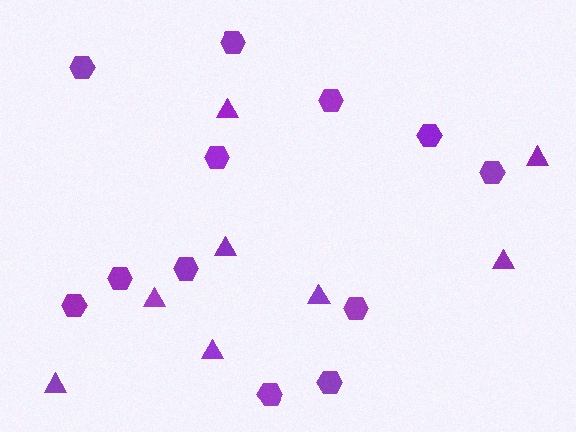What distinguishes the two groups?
There are 2 groups: one group of hexagons (12) and one group of triangles (8).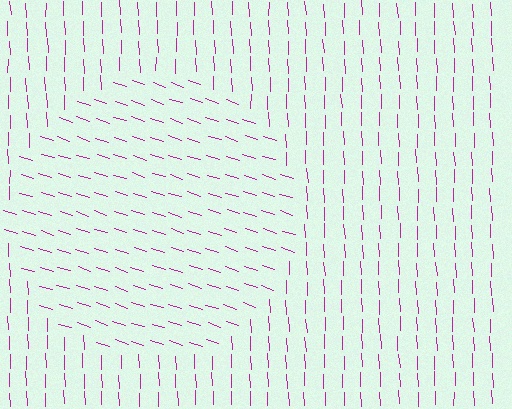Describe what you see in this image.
The image is filled with small magenta line segments. A circle region in the image has lines oriented differently from the surrounding lines, creating a visible texture boundary.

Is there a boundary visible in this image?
Yes, there is a texture boundary formed by a change in line orientation.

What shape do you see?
I see a circle.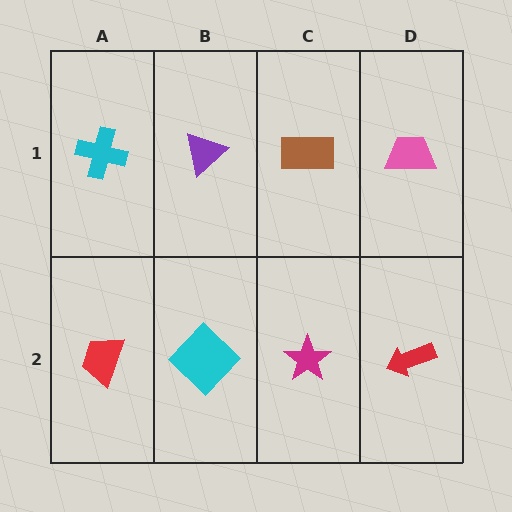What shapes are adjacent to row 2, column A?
A cyan cross (row 1, column A), a cyan diamond (row 2, column B).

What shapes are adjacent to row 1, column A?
A red trapezoid (row 2, column A), a purple triangle (row 1, column B).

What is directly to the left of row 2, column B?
A red trapezoid.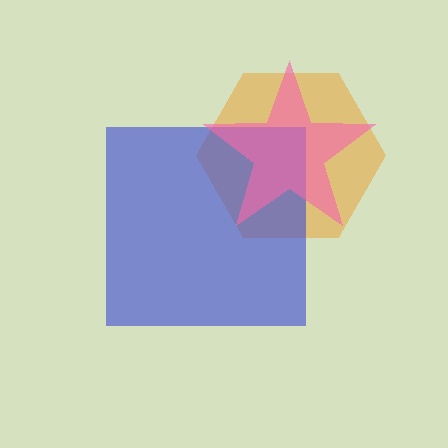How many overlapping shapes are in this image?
There are 3 overlapping shapes in the image.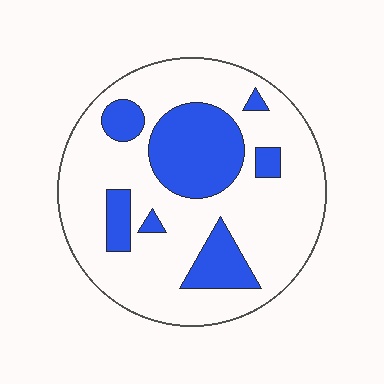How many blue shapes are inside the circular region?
7.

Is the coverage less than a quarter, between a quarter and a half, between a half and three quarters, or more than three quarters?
Between a quarter and a half.